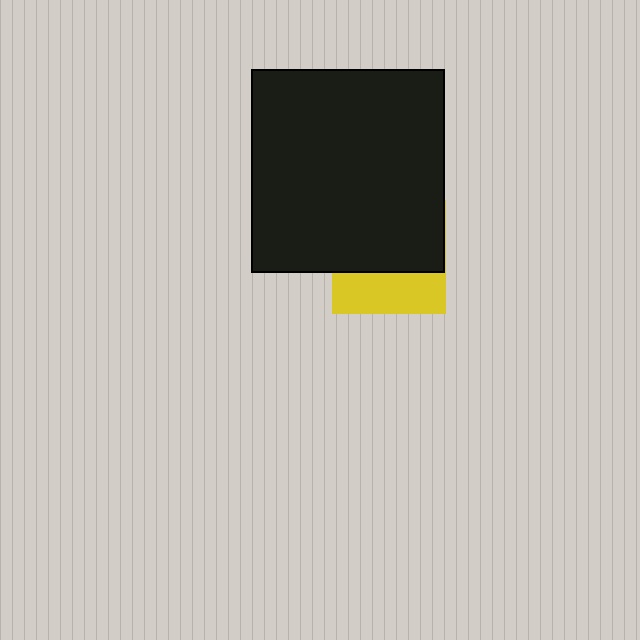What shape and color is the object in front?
The object in front is a black rectangle.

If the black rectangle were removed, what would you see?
You would see the complete yellow square.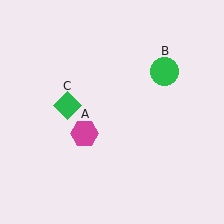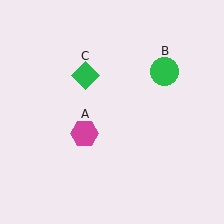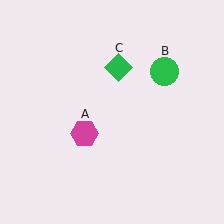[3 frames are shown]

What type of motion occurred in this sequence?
The green diamond (object C) rotated clockwise around the center of the scene.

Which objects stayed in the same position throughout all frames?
Magenta hexagon (object A) and green circle (object B) remained stationary.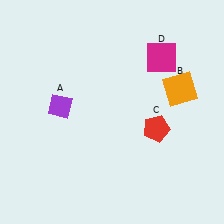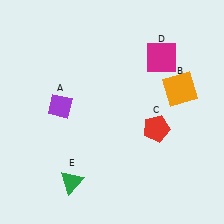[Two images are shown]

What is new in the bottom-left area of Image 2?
A green triangle (E) was added in the bottom-left area of Image 2.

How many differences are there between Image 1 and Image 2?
There is 1 difference between the two images.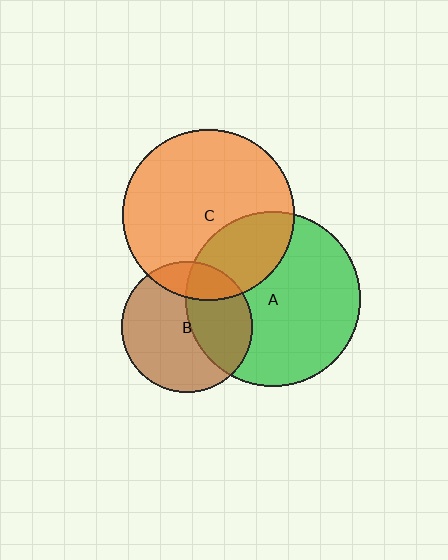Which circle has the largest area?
Circle A (green).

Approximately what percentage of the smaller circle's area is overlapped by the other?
Approximately 30%.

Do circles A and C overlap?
Yes.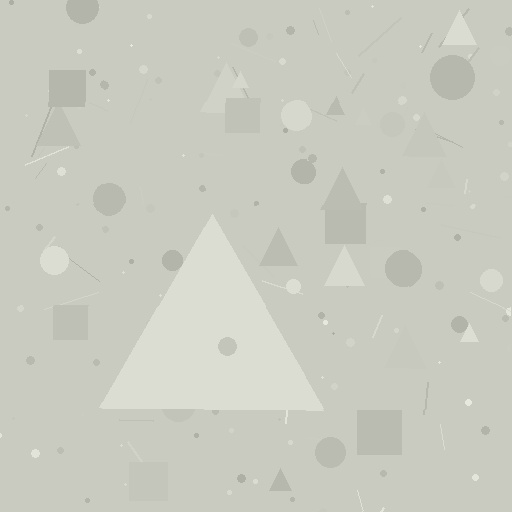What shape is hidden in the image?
A triangle is hidden in the image.